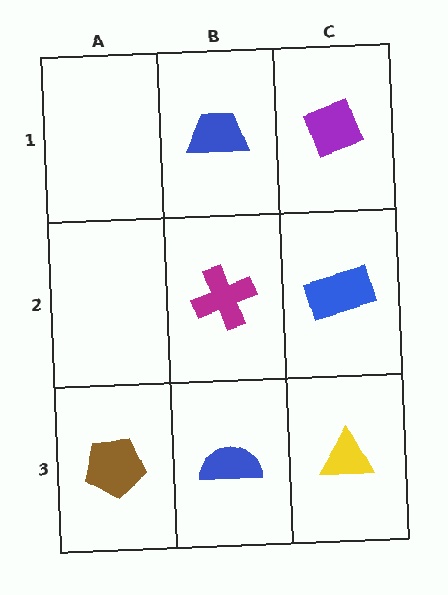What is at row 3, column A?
A brown pentagon.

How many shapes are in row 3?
3 shapes.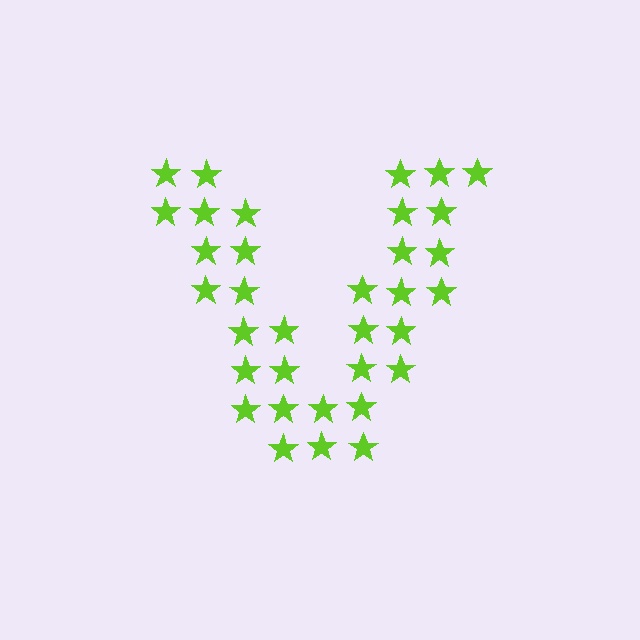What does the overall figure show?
The overall figure shows the letter V.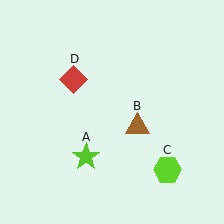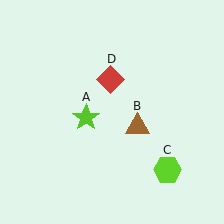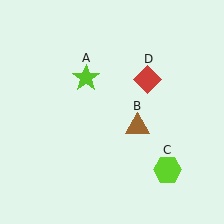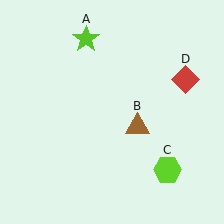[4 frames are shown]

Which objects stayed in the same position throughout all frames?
Brown triangle (object B) and lime hexagon (object C) remained stationary.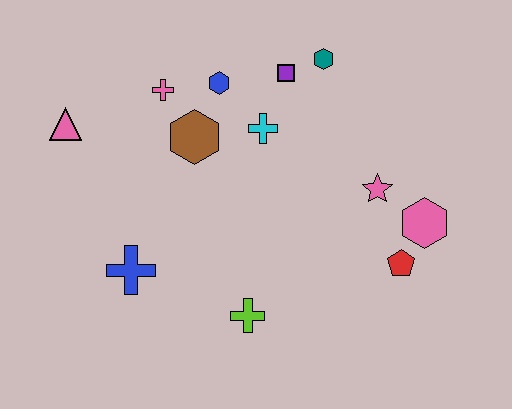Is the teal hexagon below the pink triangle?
No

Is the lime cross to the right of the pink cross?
Yes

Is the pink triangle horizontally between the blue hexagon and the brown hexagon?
No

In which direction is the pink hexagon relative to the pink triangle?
The pink hexagon is to the right of the pink triangle.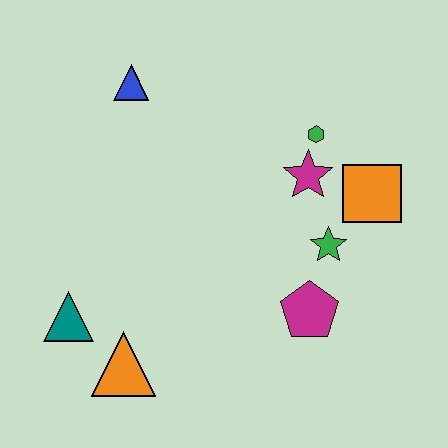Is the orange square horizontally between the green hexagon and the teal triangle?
No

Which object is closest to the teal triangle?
The orange triangle is closest to the teal triangle.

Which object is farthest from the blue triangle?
The magenta pentagon is farthest from the blue triangle.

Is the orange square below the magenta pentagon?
No